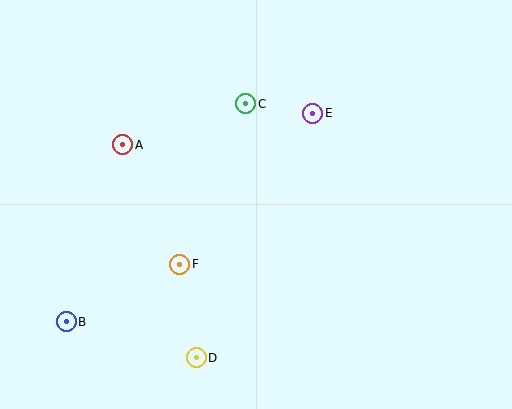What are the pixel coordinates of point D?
Point D is at (196, 358).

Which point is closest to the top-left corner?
Point A is closest to the top-left corner.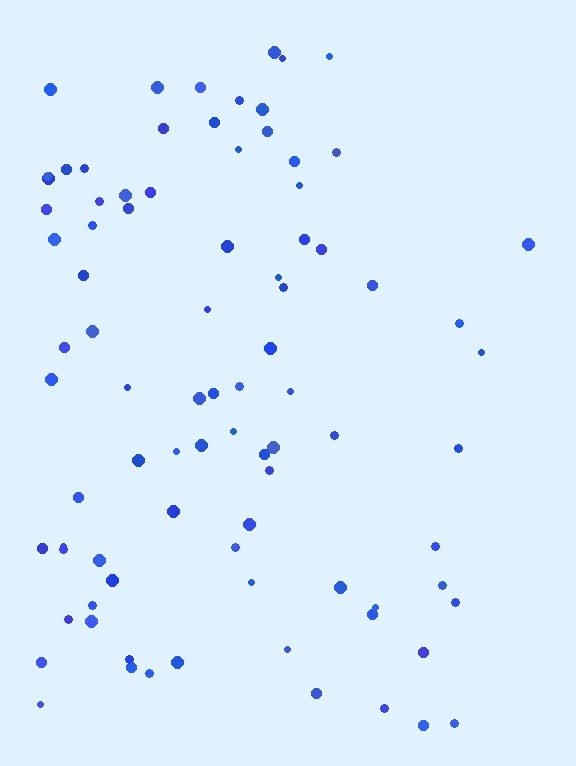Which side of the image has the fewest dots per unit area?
The right.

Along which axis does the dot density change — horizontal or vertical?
Horizontal.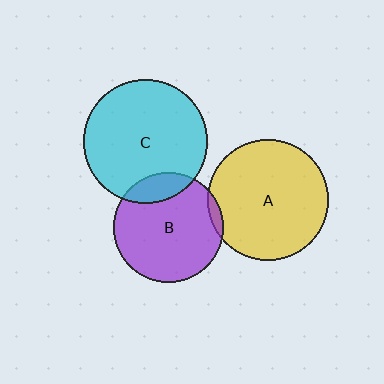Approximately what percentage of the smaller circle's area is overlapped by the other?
Approximately 5%.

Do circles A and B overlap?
Yes.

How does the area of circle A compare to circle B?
Approximately 1.2 times.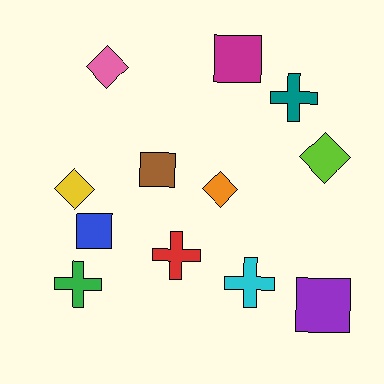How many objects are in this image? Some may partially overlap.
There are 12 objects.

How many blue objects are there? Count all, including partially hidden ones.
There is 1 blue object.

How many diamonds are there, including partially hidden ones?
There are 4 diamonds.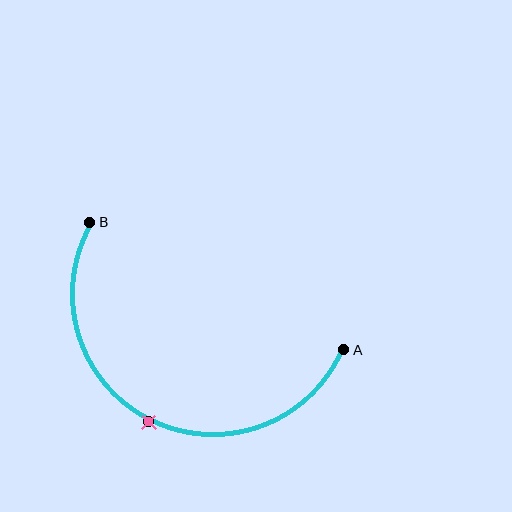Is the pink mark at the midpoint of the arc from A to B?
Yes. The pink mark lies on the arc at equal arc-length from both A and B — it is the arc midpoint.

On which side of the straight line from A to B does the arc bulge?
The arc bulges below the straight line connecting A and B.